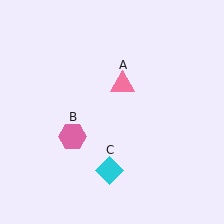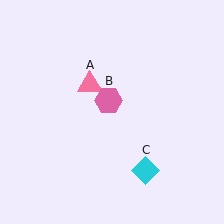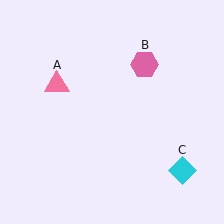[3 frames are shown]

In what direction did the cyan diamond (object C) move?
The cyan diamond (object C) moved right.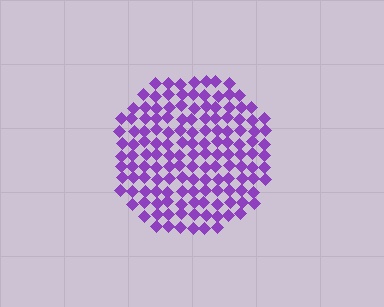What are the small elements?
The small elements are diamonds.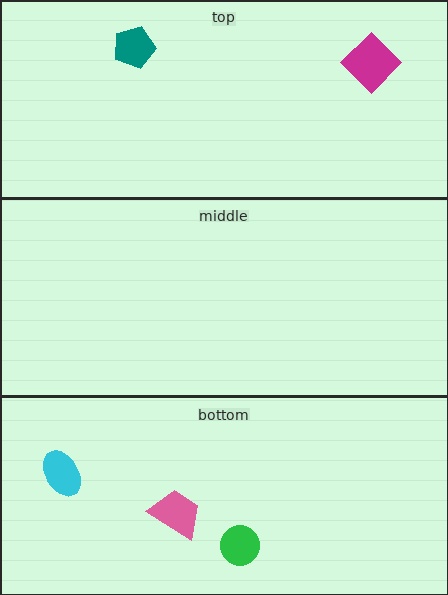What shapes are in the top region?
The magenta diamond, the teal pentagon.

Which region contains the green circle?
The bottom region.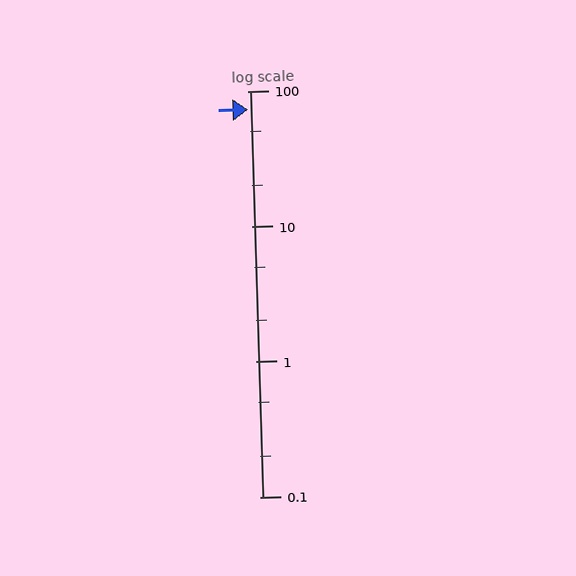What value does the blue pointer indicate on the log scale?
The pointer indicates approximately 73.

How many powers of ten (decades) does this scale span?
The scale spans 3 decades, from 0.1 to 100.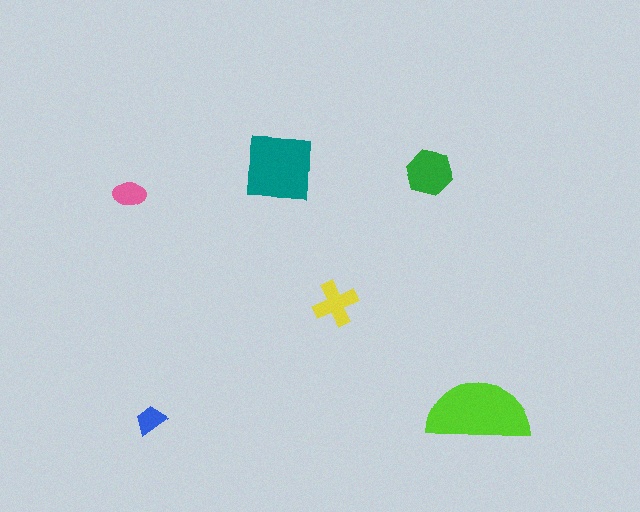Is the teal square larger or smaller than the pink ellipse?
Larger.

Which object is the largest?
The lime semicircle.